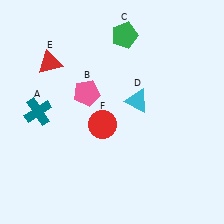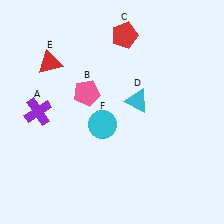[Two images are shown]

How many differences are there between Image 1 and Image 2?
There are 3 differences between the two images.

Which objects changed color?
A changed from teal to purple. C changed from green to red. F changed from red to cyan.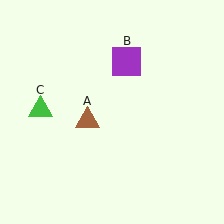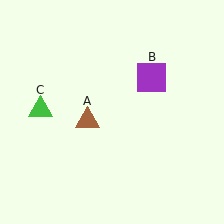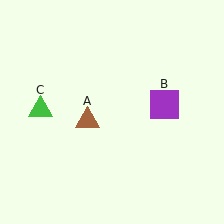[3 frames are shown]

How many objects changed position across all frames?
1 object changed position: purple square (object B).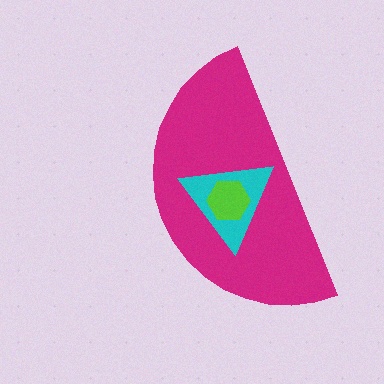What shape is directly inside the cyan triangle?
The lime hexagon.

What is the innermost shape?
The lime hexagon.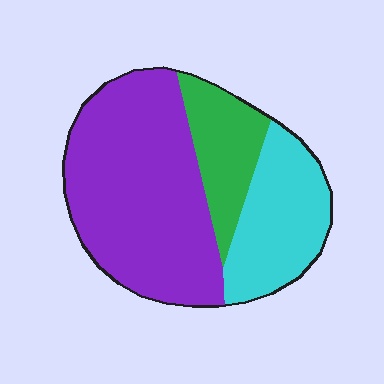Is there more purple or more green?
Purple.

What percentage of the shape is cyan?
Cyan takes up about one quarter (1/4) of the shape.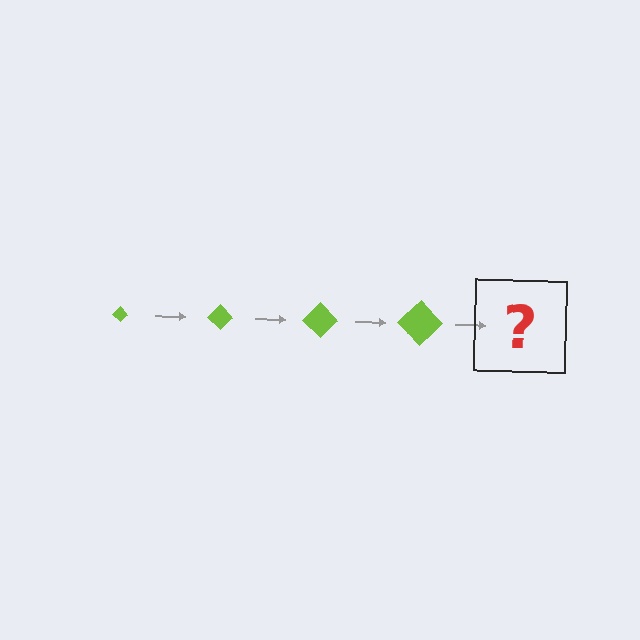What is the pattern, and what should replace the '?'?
The pattern is that the diamond gets progressively larger each step. The '?' should be a lime diamond, larger than the previous one.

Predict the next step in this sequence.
The next step is a lime diamond, larger than the previous one.